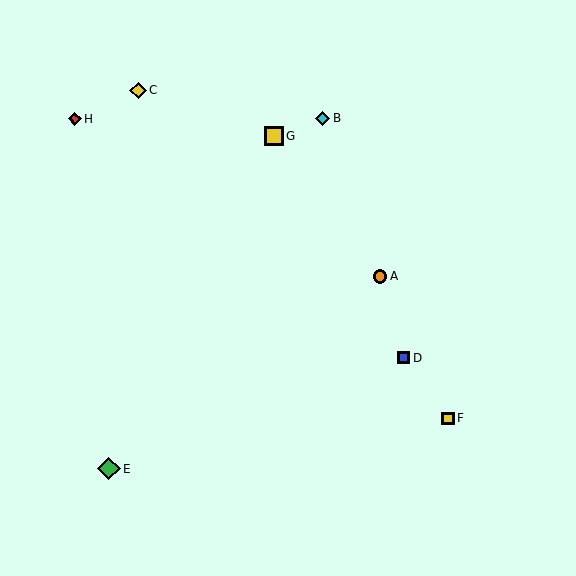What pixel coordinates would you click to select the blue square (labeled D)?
Click at (404, 358) to select the blue square D.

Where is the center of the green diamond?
The center of the green diamond is at (109, 469).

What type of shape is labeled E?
Shape E is a green diamond.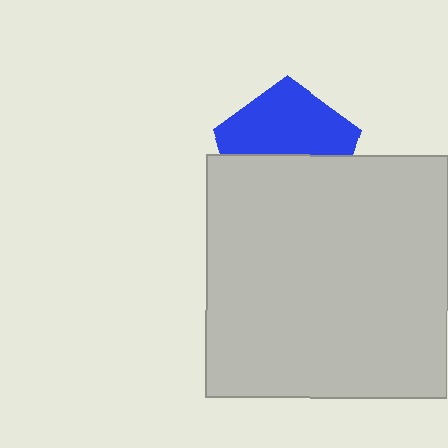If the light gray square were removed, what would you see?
You would see the complete blue pentagon.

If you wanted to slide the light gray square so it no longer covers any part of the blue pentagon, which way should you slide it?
Slide it down — that is the most direct way to separate the two shapes.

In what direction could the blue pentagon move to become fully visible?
The blue pentagon could move up. That would shift it out from behind the light gray square entirely.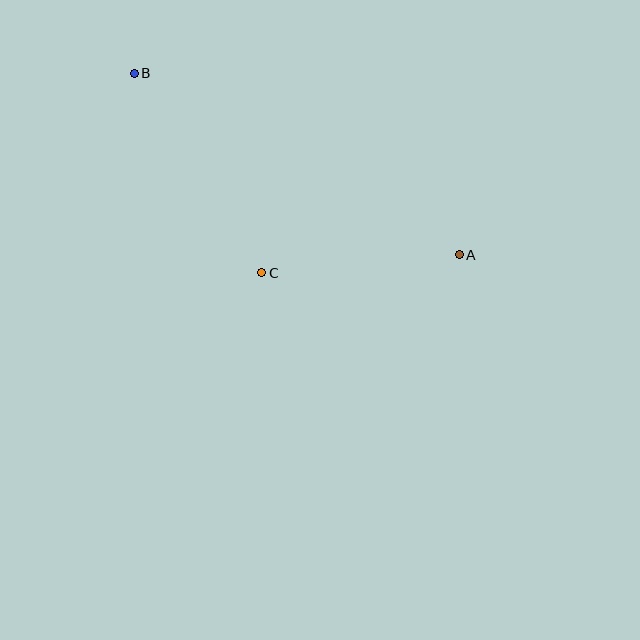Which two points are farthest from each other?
Points A and B are farthest from each other.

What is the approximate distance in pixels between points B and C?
The distance between B and C is approximately 237 pixels.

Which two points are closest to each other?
Points A and C are closest to each other.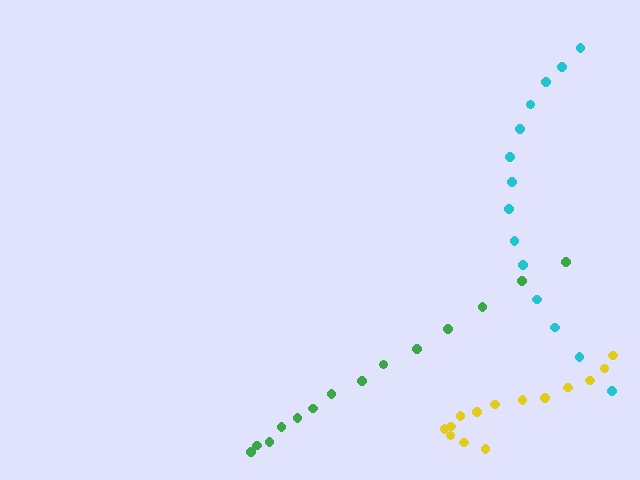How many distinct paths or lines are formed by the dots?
There are 3 distinct paths.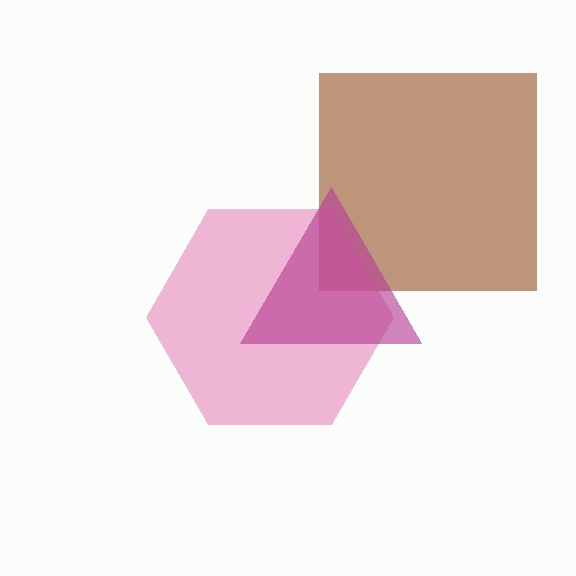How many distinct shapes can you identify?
There are 3 distinct shapes: a brown square, a pink hexagon, a magenta triangle.